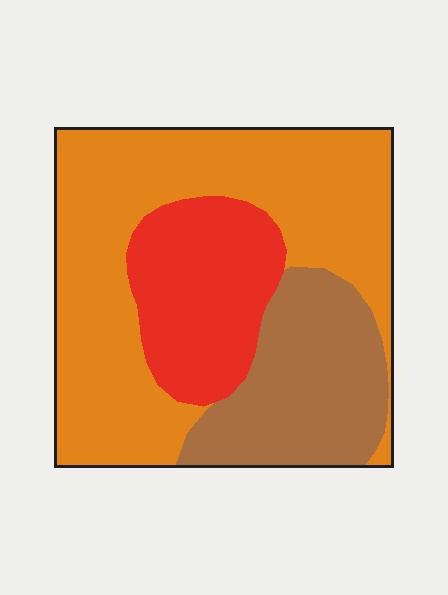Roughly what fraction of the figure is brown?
Brown takes up about one quarter (1/4) of the figure.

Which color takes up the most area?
Orange, at roughly 55%.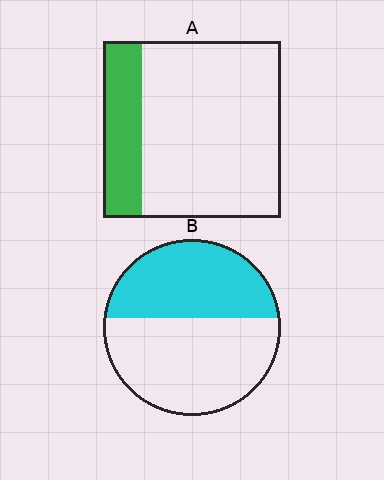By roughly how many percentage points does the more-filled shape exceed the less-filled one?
By roughly 20 percentage points (B over A).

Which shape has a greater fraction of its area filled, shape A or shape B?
Shape B.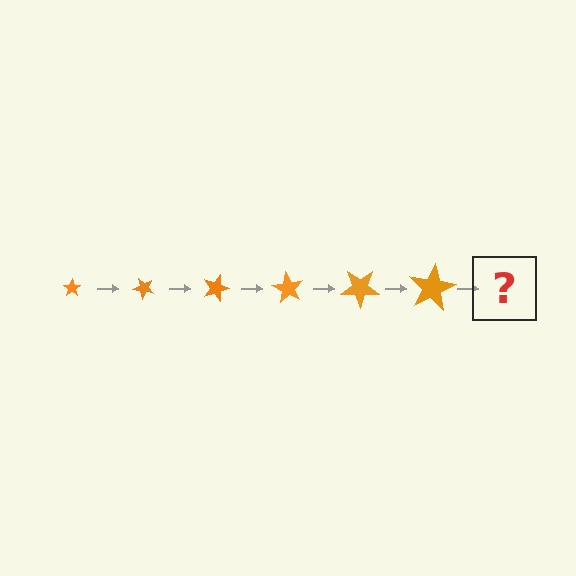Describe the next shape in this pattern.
It should be a star, larger than the previous one and rotated 270 degrees from the start.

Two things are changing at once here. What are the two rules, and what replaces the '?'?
The two rules are that the star grows larger each step and it rotates 45 degrees each step. The '?' should be a star, larger than the previous one and rotated 270 degrees from the start.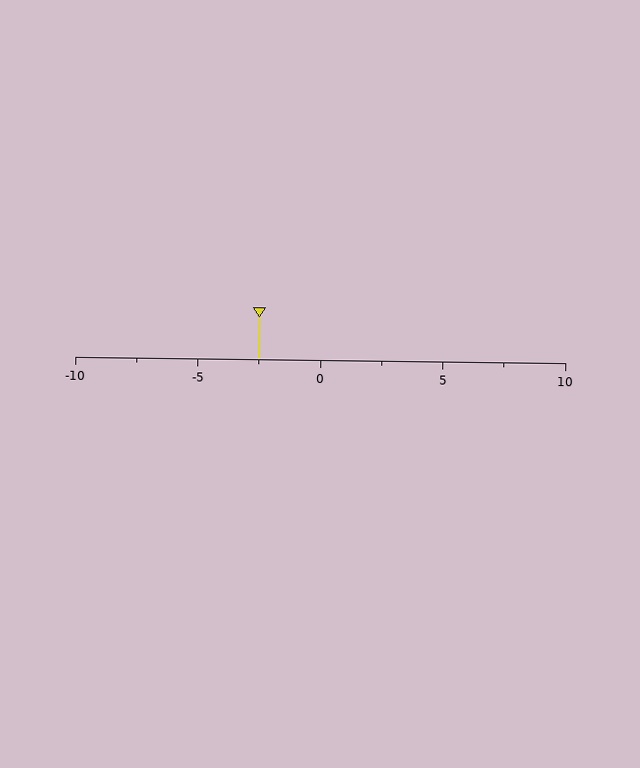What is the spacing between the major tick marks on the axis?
The major ticks are spaced 5 apart.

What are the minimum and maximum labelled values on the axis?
The axis runs from -10 to 10.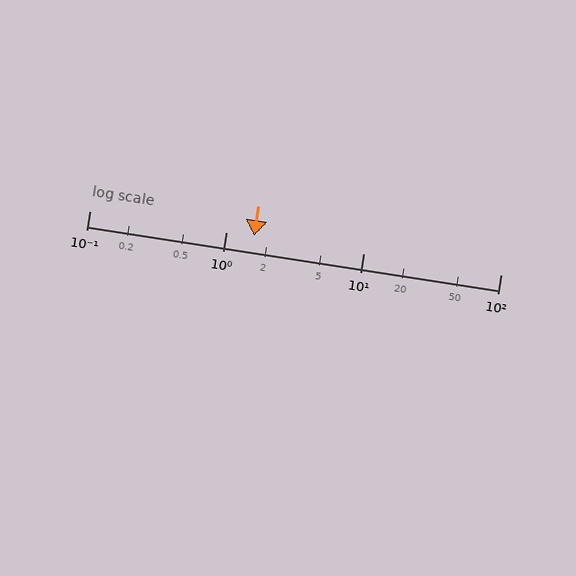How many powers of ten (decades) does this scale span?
The scale spans 3 decades, from 0.1 to 100.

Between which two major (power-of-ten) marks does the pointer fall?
The pointer is between 1 and 10.